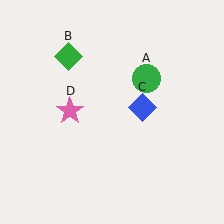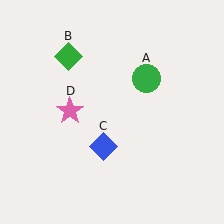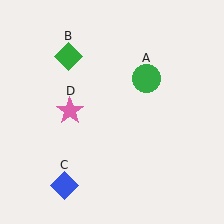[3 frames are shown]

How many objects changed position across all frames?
1 object changed position: blue diamond (object C).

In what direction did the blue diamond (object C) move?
The blue diamond (object C) moved down and to the left.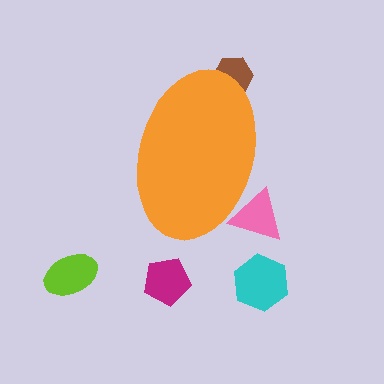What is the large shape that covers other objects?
An orange ellipse.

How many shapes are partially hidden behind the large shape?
2 shapes are partially hidden.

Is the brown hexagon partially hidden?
Yes, the brown hexagon is partially hidden behind the orange ellipse.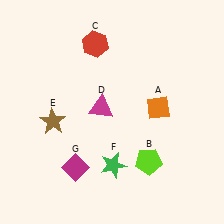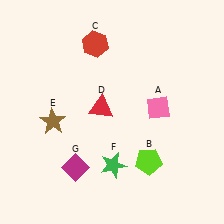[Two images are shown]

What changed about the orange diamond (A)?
In Image 1, A is orange. In Image 2, it changed to pink.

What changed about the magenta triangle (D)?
In Image 1, D is magenta. In Image 2, it changed to red.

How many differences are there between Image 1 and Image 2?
There are 2 differences between the two images.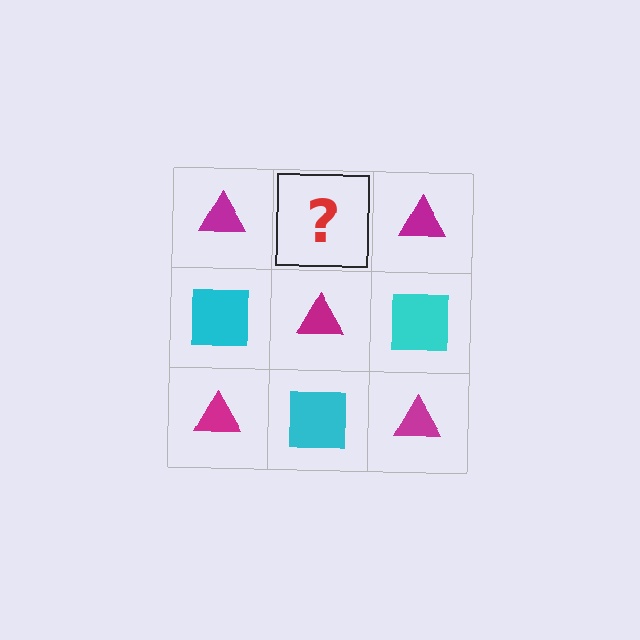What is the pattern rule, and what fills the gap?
The rule is that it alternates magenta triangle and cyan square in a checkerboard pattern. The gap should be filled with a cyan square.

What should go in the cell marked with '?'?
The missing cell should contain a cyan square.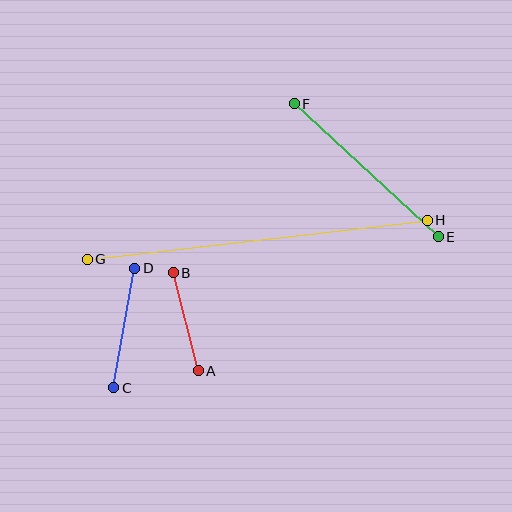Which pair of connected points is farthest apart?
Points G and H are farthest apart.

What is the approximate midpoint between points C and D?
The midpoint is at approximately (124, 328) pixels.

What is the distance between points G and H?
The distance is approximately 342 pixels.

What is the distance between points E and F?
The distance is approximately 196 pixels.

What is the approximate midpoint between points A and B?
The midpoint is at approximately (186, 322) pixels.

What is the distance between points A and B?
The distance is approximately 101 pixels.